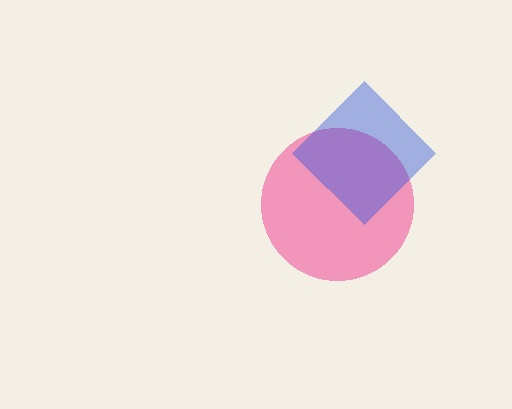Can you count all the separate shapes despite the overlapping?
Yes, there are 2 separate shapes.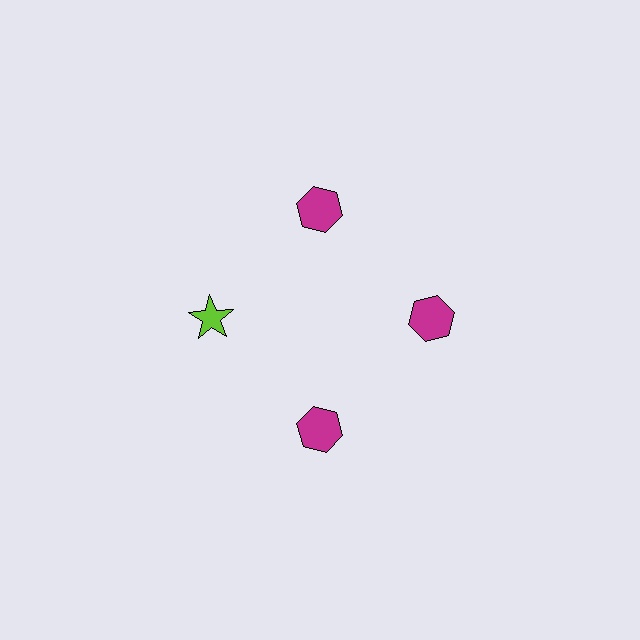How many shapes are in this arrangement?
There are 4 shapes arranged in a ring pattern.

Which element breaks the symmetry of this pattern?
The lime star at roughly the 9 o'clock position breaks the symmetry. All other shapes are magenta hexagons.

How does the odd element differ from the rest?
It differs in both color (lime instead of magenta) and shape (star instead of hexagon).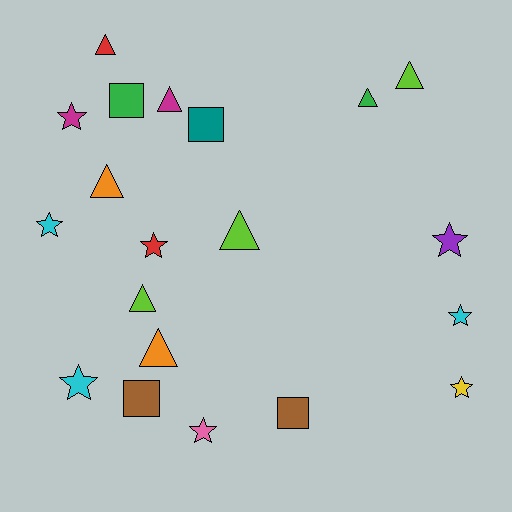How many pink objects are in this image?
There is 1 pink object.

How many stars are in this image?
There are 8 stars.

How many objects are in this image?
There are 20 objects.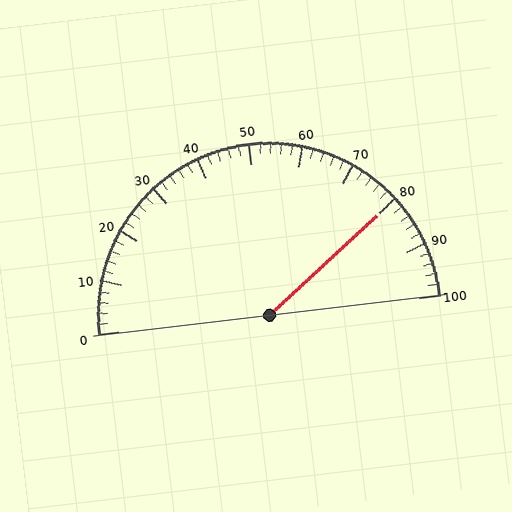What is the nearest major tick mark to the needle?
The nearest major tick mark is 80.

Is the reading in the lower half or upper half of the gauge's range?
The reading is in the upper half of the range (0 to 100).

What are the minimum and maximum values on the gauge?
The gauge ranges from 0 to 100.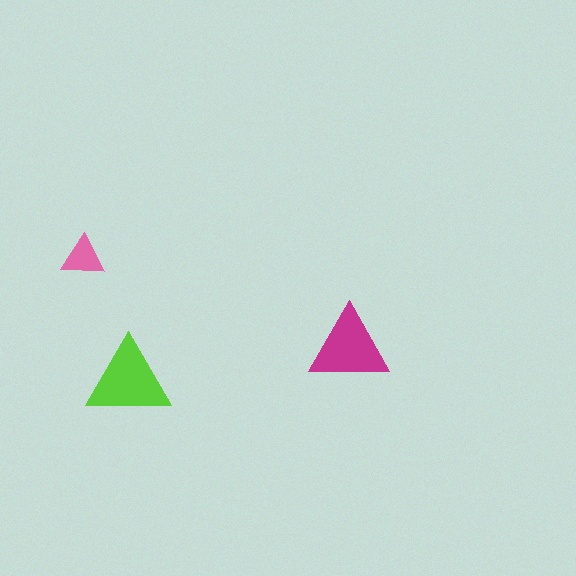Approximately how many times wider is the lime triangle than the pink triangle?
About 2 times wider.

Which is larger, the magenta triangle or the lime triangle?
The lime one.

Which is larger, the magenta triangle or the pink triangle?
The magenta one.